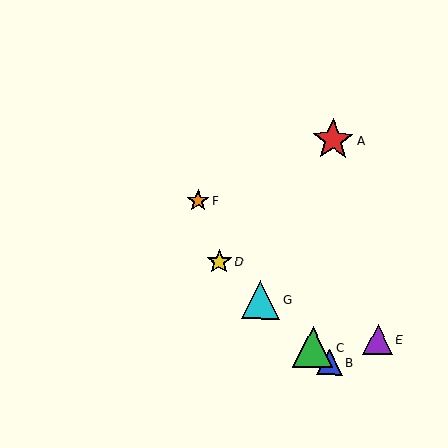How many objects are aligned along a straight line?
4 objects (B, C, D, G) are aligned along a straight line.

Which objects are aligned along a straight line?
Objects B, C, D, G are aligned along a straight line.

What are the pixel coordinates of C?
Object C is at (313, 347).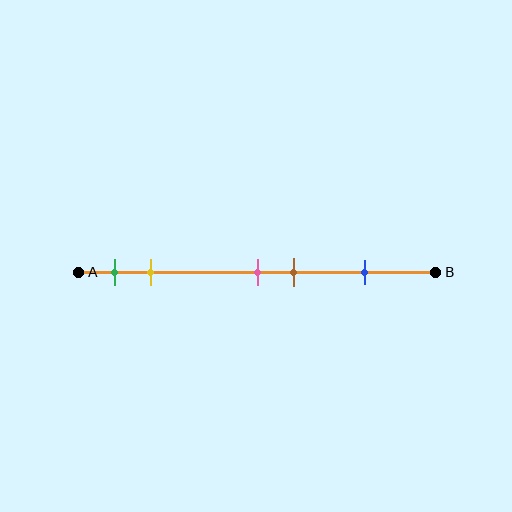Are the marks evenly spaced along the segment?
No, the marks are not evenly spaced.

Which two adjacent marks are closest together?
The pink and brown marks are the closest adjacent pair.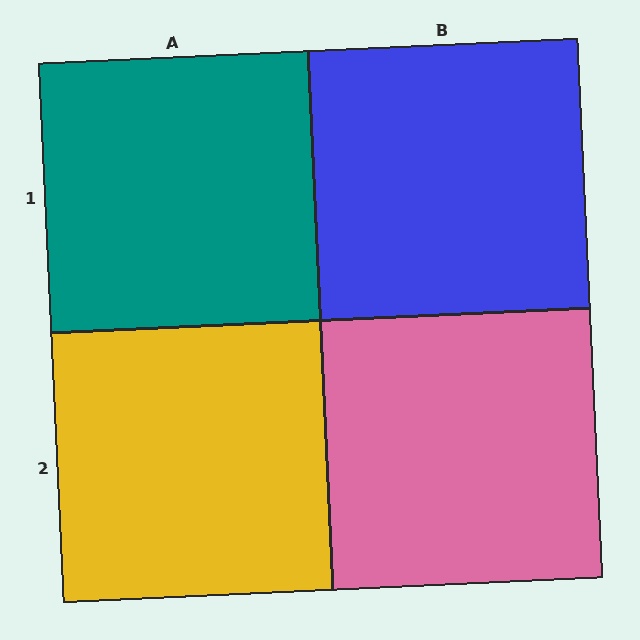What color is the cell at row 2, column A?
Yellow.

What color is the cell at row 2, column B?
Pink.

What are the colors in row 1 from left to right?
Teal, blue.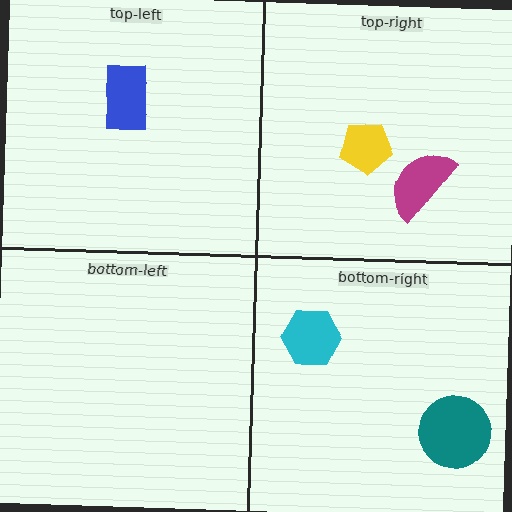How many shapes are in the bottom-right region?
2.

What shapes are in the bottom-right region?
The cyan hexagon, the teal circle.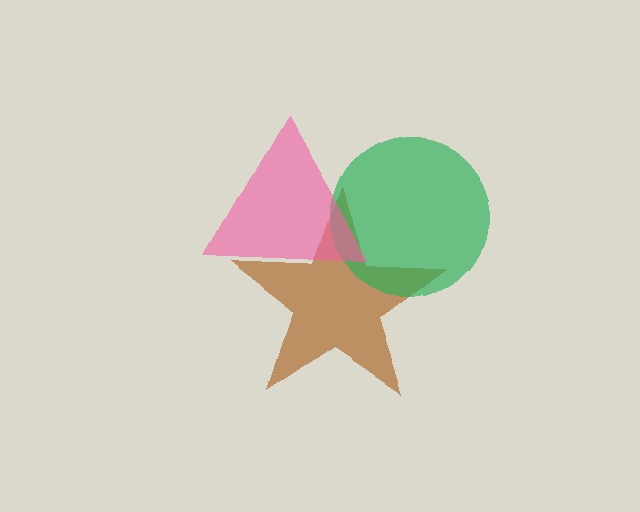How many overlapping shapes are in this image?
There are 3 overlapping shapes in the image.